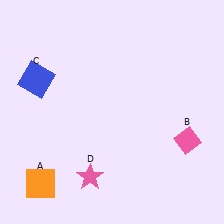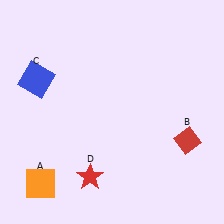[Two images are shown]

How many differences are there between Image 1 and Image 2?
There are 2 differences between the two images.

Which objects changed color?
B changed from pink to red. D changed from pink to red.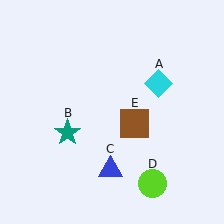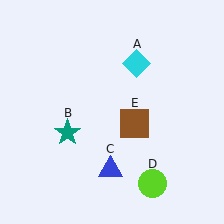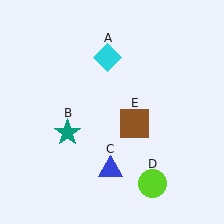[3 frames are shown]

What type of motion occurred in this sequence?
The cyan diamond (object A) rotated counterclockwise around the center of the scene.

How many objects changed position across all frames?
1 object changed position: cyan diamond (object A).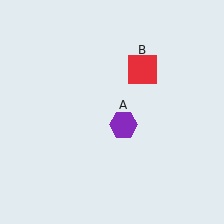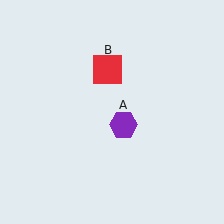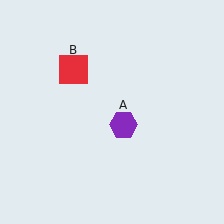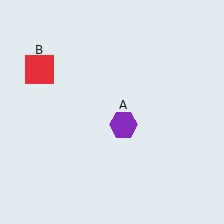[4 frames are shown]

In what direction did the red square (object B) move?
The red square (object B) moved left.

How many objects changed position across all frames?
1 object changed position: red square (object B).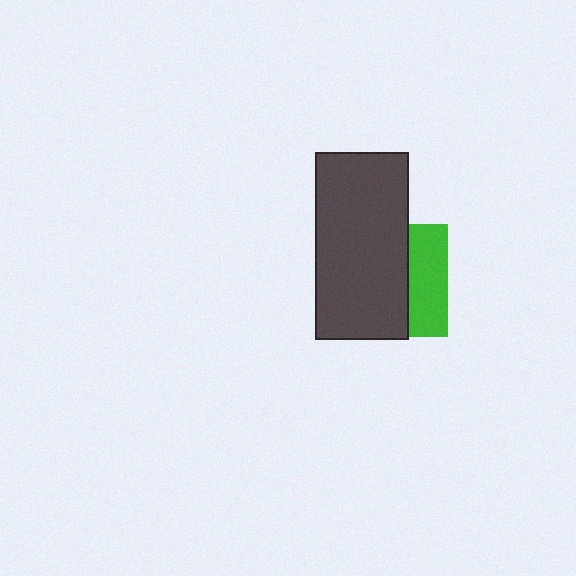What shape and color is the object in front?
The object in front is a dark gray rectangle.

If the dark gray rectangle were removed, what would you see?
You would see the complete green square.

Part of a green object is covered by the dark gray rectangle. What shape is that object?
It is a square.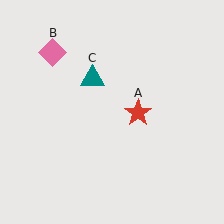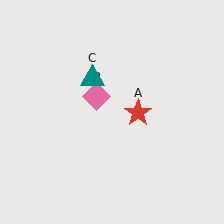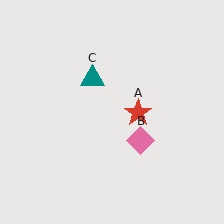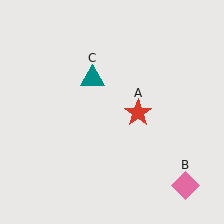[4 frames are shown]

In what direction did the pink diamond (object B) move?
The pink diamond (object B) moved down and to the right.